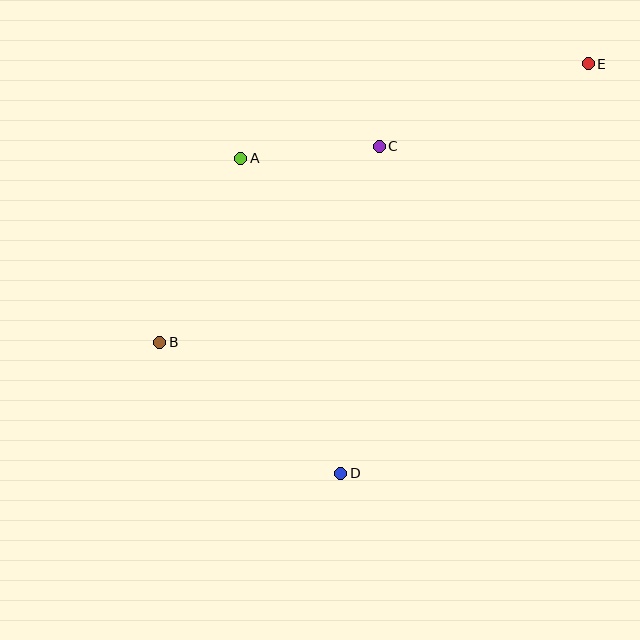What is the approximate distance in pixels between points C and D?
The distance between C and D is approximately 329 pixels.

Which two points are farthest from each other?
Points B and E are farthest from each other.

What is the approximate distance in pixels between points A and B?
The distance between A and B is approximately 201 pixels.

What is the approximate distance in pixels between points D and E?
The distance between D and E is approximately 478 pixels.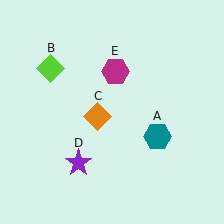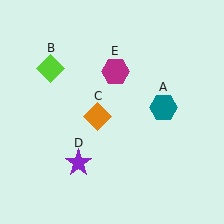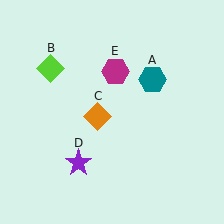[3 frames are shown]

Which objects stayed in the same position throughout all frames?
Lime diamond (object B) and orange diamond (object C) and purple star (object D) and magenta hexagon (object E) remained stationary.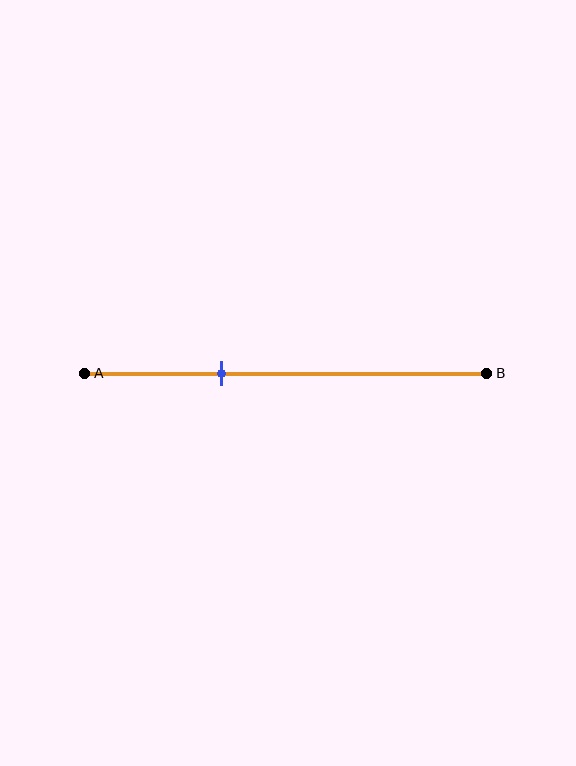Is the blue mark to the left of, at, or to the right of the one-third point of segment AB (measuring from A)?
The blue mark is approximately at the one-third point of segment AB.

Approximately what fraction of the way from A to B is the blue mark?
The blue mark is approximately 35% of the way from A to B.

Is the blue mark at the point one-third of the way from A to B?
Yes, the mark is approximately at the one-third point.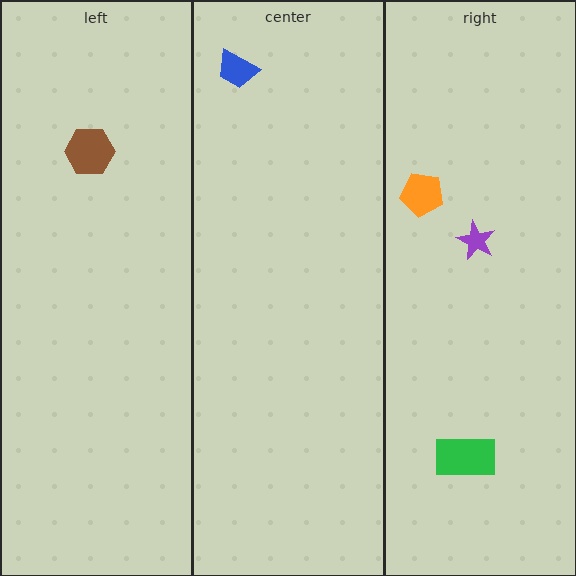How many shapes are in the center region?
1.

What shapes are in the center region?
The blue trapezoid.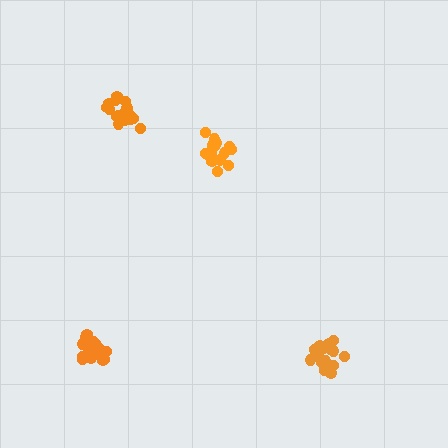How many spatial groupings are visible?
There are 4 spatial groupings.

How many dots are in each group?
Group 1: 18 dots, Group 2: 18 dots, Group 3: 18 dots, Group 4: 16 dots (70 total).